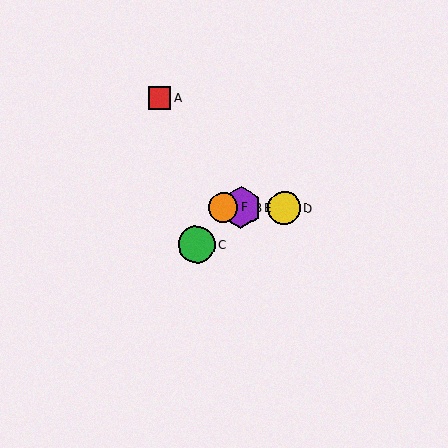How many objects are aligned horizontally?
4 objects (B, D, E, F) are aligned horizontally.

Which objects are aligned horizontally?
Objects B, D, E, F are aligned horizontally.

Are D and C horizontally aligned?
No, D is at y≈208 and C is at y≈245.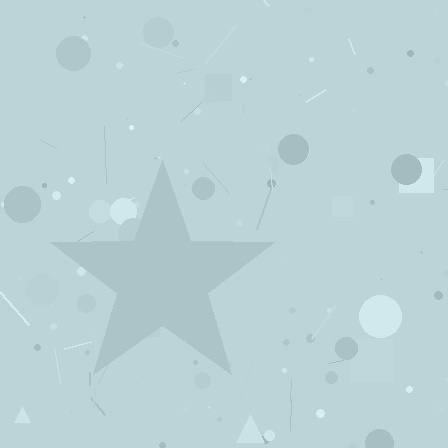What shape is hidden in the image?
A star is hidden in the image.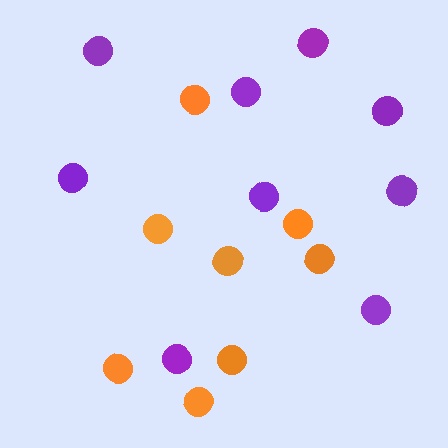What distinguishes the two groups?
There are 2 groups: one group of orange circles (8) and one group of purple circles (9).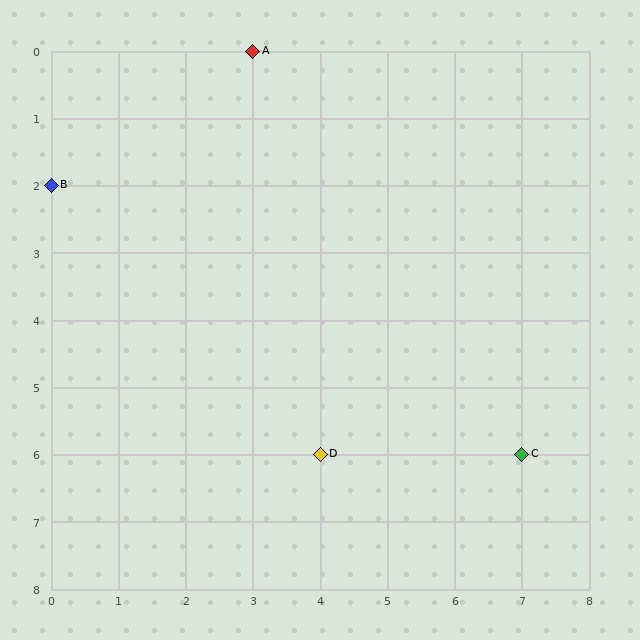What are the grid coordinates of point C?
Point C is at grid coordinates (7, 6).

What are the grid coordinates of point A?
Point A is at grid coordinates (3, 0).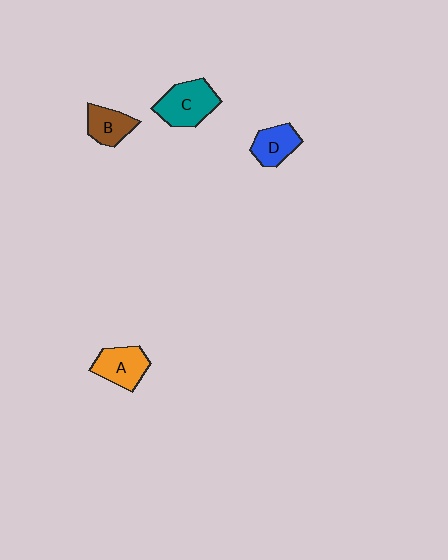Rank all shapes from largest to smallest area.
From largest to smallest: C (teal), A (orange), D (blue), B (brown).